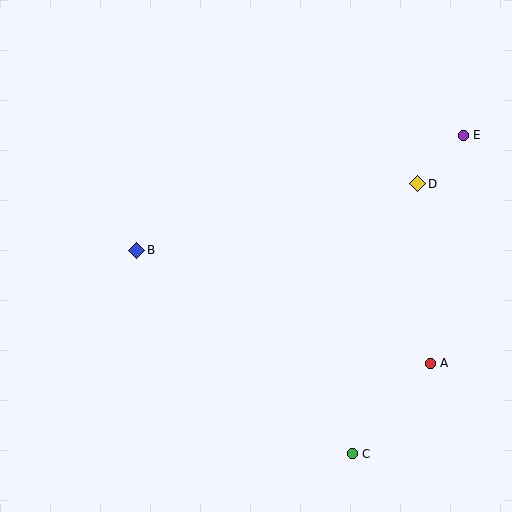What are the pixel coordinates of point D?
Point D is at (418, 184).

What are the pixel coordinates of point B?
Point B is at (137, 250).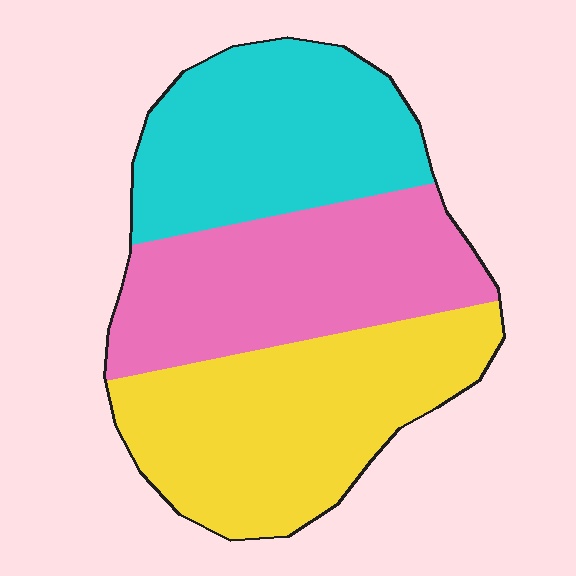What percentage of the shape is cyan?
Cyan takes up between a quarter and a half of the shape.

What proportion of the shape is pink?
Pink takes up about one third (1/3) of the shape.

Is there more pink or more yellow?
Yellow.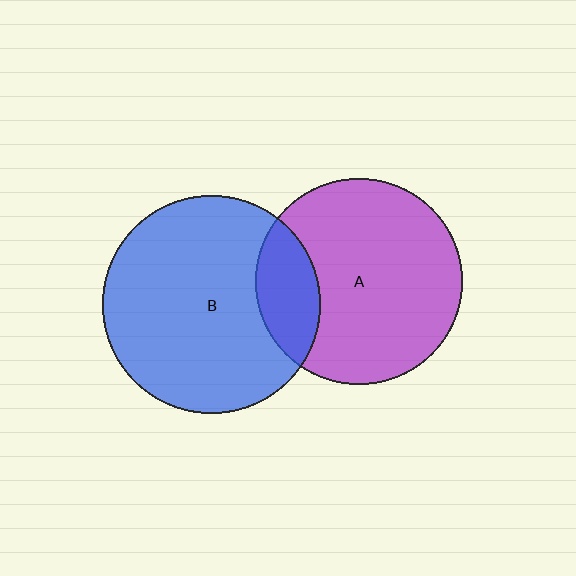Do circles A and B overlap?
Yes.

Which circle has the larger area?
Circle B (blue).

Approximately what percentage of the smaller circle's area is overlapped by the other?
Approximately 20%.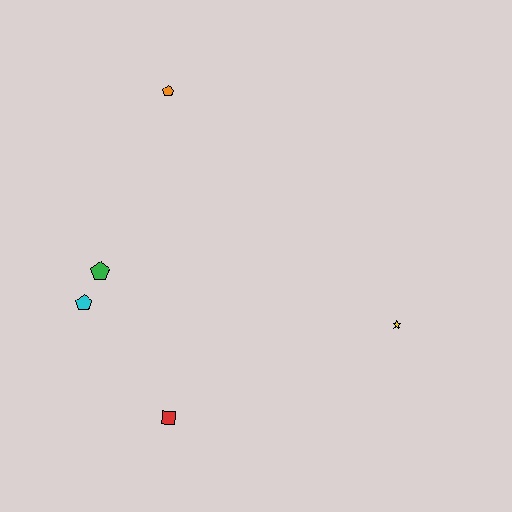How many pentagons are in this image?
There are 3 pentagons.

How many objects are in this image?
There are 5 objects.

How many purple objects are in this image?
There are no purple objects.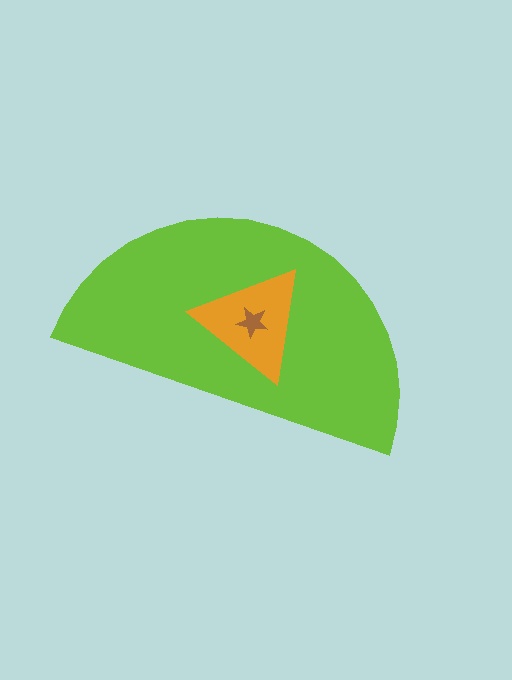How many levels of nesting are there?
3.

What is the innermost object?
The brown star.